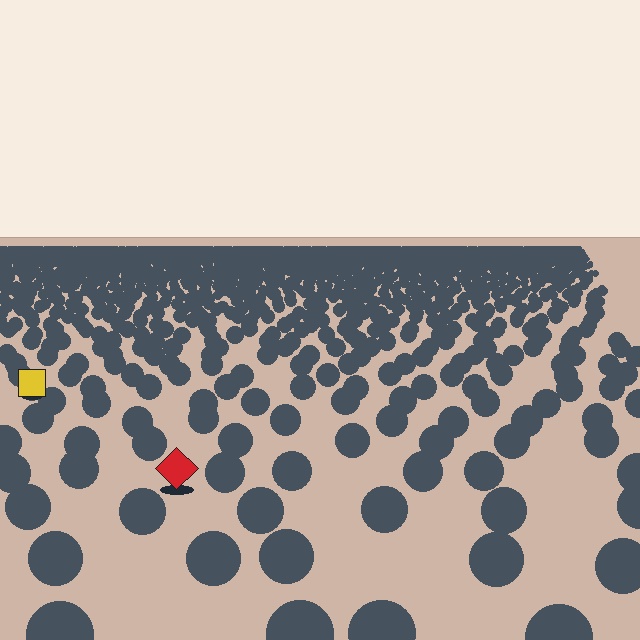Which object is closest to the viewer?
The red diamond is closest. The texture marks near it are larger and more spread out.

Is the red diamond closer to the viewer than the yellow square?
Yes. The red diamond is closer — you can tell from the texture gradient: the ground texture is coarser near it.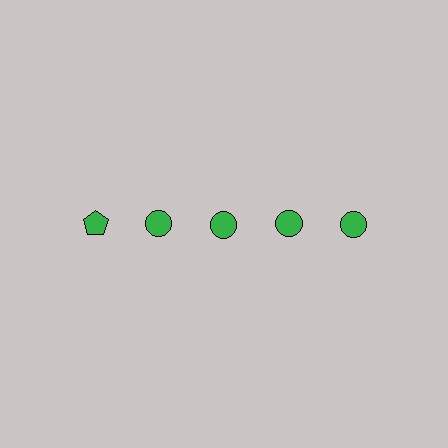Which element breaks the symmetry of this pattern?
The green pentagon in the top row, leftmost column breaks the symmetry. All other shapes are green circles.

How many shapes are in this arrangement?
There are 5 shapes arranged in a grid pattern.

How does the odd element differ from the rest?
It has a different shape: pentagon instead of circle.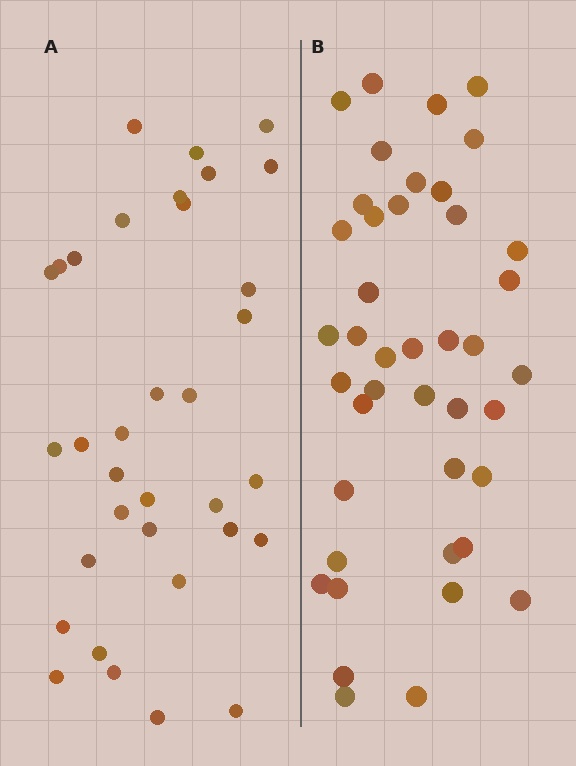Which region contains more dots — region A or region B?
Region B (the right region) has more dots.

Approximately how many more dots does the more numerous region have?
Region B has roughly 8 or so more dots than region A.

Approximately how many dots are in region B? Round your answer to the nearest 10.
About 40 dots. (The exact count is 42, which rounds to 40.)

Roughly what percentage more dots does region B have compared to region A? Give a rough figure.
About 25% more.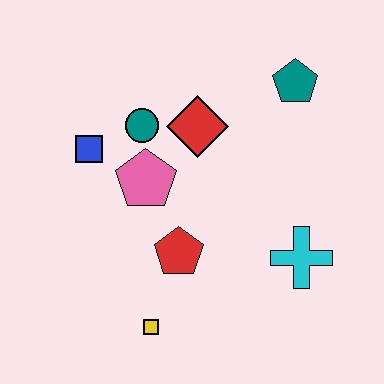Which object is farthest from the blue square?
The cyan cross is farthest from the blue square.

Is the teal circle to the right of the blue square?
Yes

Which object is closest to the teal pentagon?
The red diamond is closest to the teal pentagon.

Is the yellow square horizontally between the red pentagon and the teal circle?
Yes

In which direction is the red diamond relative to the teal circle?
The red diamond is to the right of the teal circle.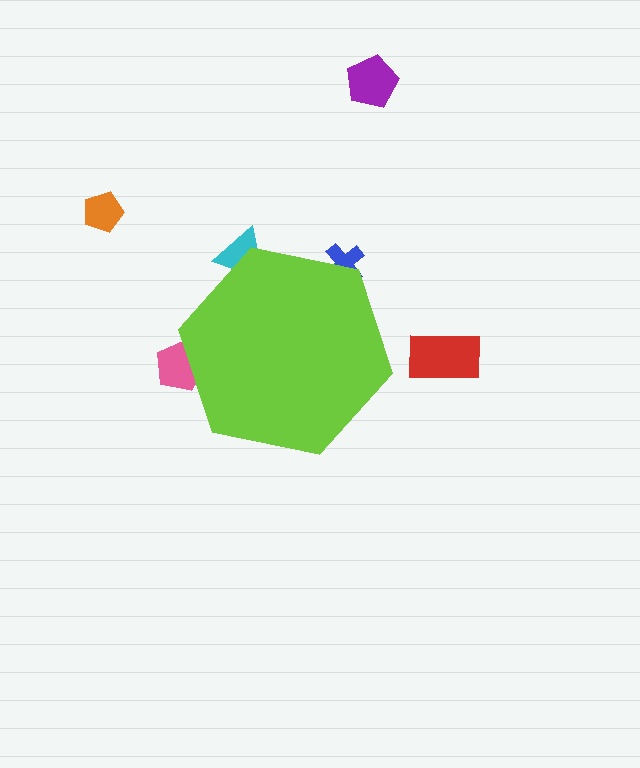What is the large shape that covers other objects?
A lime hexagon.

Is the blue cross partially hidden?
Yes, the blue cross is partially hidden behind the lime hexagon.